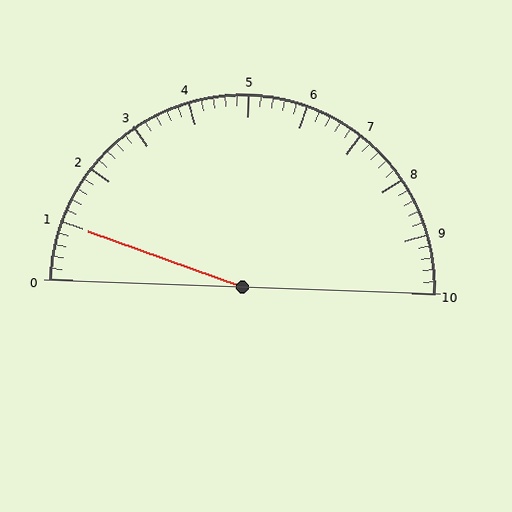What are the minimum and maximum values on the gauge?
The gauge ranges from 0 to 10.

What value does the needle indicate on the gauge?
The needle indicates approximately 1.0.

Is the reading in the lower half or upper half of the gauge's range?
The reading is in the lower half of the range (0 to 10).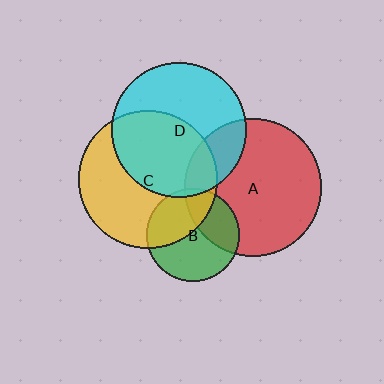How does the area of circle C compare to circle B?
Approximately 2.2 times.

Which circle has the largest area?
Circle C (yellow).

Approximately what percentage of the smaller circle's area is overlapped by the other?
Approximately 20%.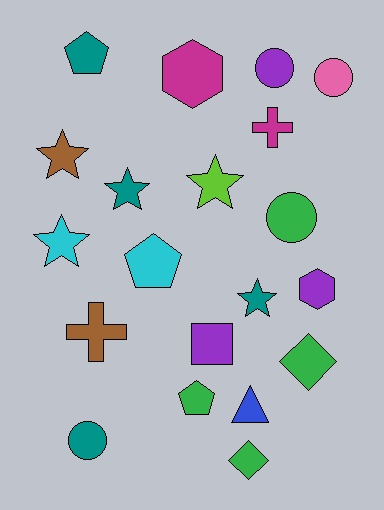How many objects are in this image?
There are 20 objects.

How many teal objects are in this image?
There are 4 teal objects.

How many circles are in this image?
There are 4 circles.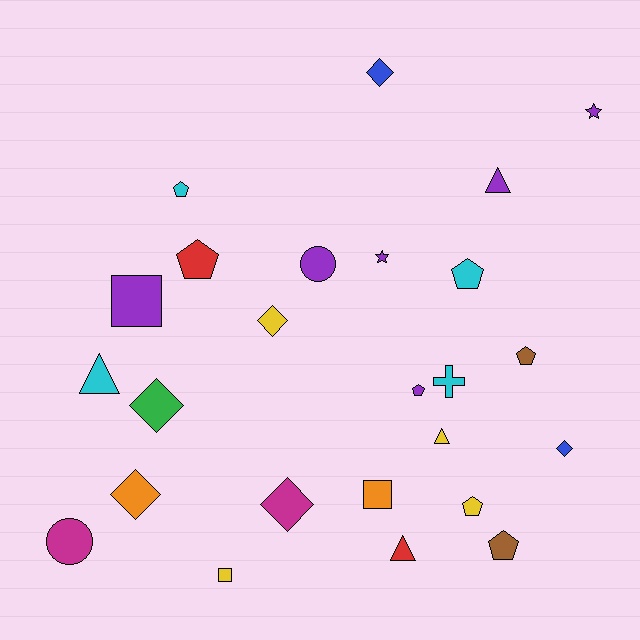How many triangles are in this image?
There are 4 triangles.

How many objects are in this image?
There are 25 objects.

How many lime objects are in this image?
There are no lime objects.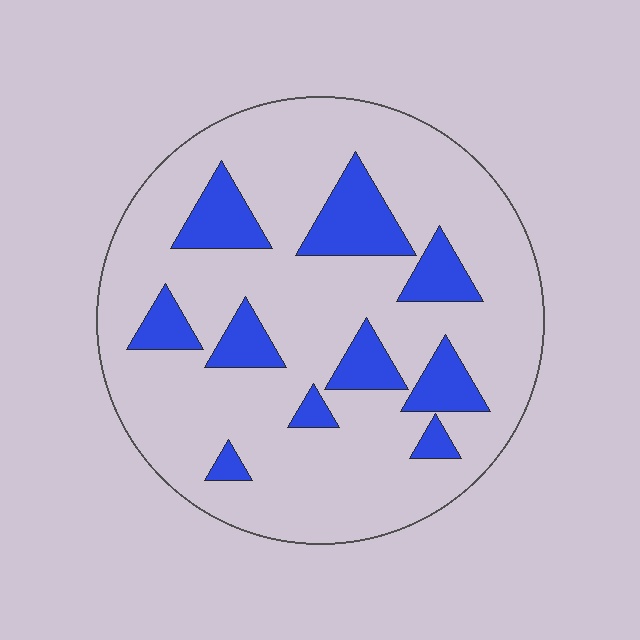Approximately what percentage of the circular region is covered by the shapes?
Approximately 20%.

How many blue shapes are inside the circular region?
10.